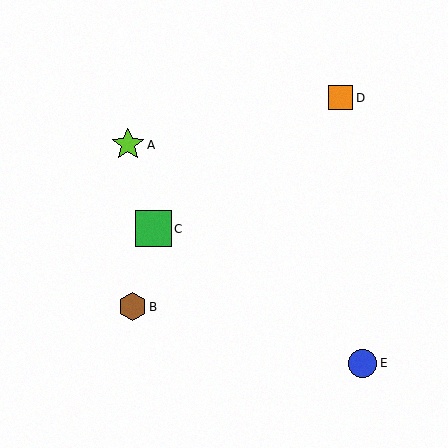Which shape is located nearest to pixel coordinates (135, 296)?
The brown hexagon (labeled B) at (132, 307) is nearest to that location.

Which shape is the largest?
The green square (labeled C) is the largest.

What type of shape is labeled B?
Shape B is a brown hexagon.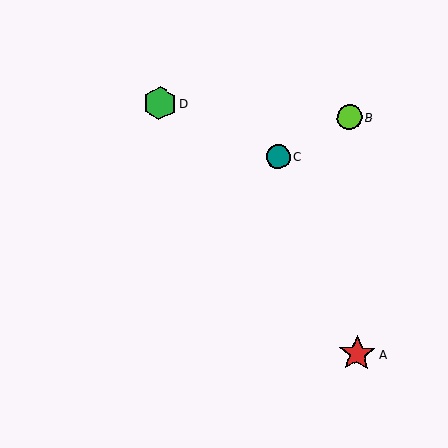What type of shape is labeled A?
Shape A is a red star.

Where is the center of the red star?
The center of the red star is at (357, 353).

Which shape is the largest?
The red star (labeled A) is the largest.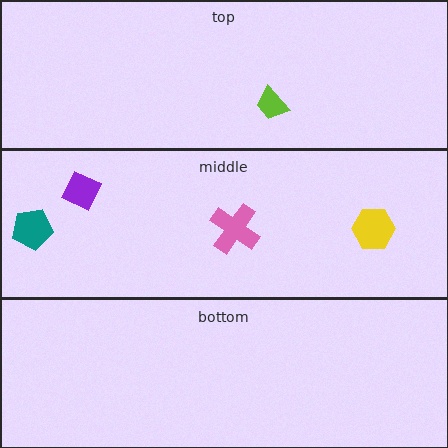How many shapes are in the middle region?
4.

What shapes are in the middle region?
The yellow hexagon, the teal pentagon, the pink cross, the purple diamond.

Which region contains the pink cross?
The middle region.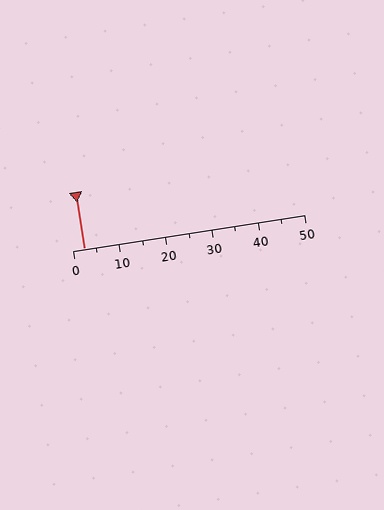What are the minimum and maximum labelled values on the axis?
The axis runs from 0 to 50.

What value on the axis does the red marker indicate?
The marker indicates approximately 2.5.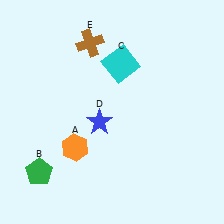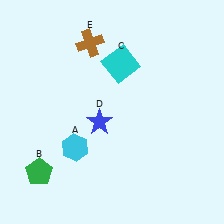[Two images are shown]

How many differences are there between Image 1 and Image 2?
There is 1 difference between the two images.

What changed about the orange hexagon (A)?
In Image 1, A is orange. In Image 2, it changed to cyan.